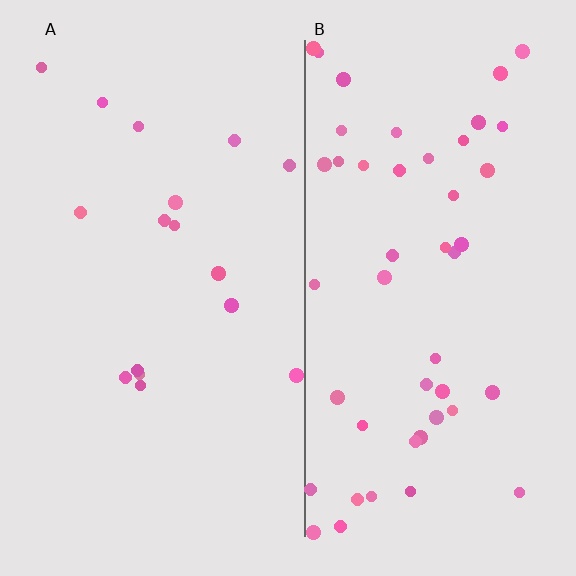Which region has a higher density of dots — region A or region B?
B (the right).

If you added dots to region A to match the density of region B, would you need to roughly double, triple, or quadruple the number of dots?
Approximately triple.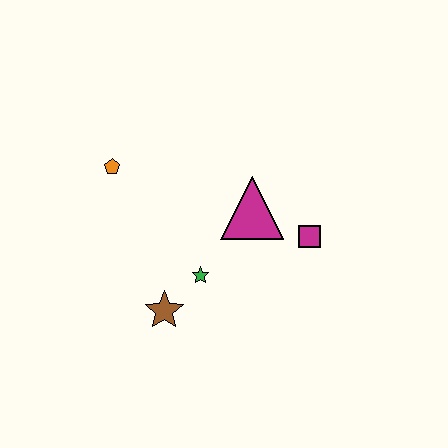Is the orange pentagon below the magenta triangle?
No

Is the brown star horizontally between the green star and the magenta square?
No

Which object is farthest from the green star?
The orange pentagon is farthest from the green star.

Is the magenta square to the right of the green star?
Yes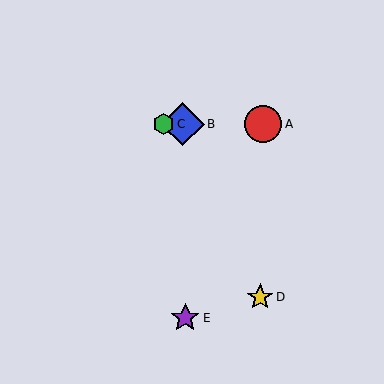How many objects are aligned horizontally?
3 objects (A, B, C) are aligned horizontally.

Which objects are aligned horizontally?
Objects A, B, C are aligned horizontally.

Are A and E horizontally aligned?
No, A is at y≈124 and E is at y≈318.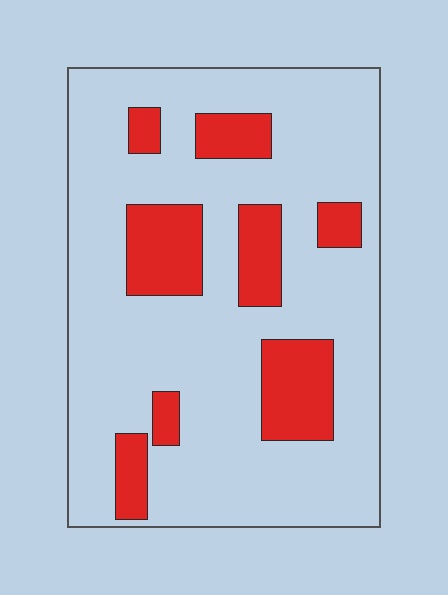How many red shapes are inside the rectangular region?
8.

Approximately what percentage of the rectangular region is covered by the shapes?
Approximately 20%.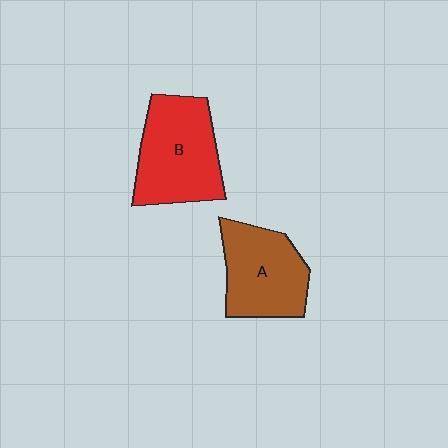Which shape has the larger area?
Shape B (red).